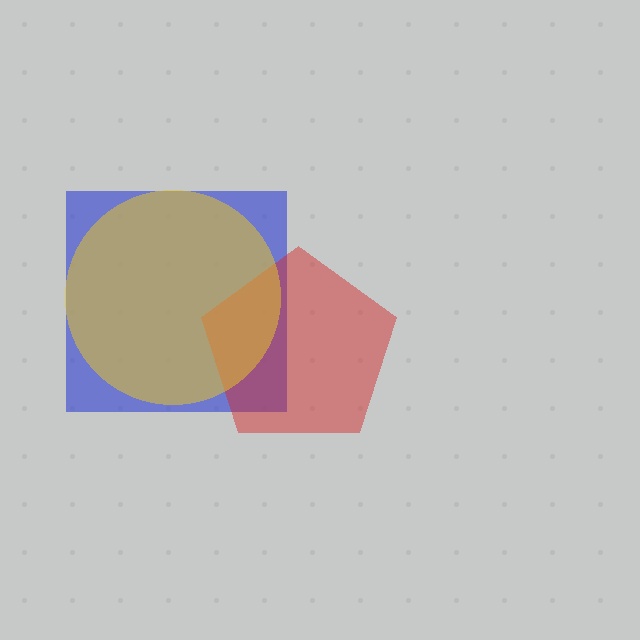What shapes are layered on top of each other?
The layered shapes are: a blue square, a red pentagon, a yellow circle.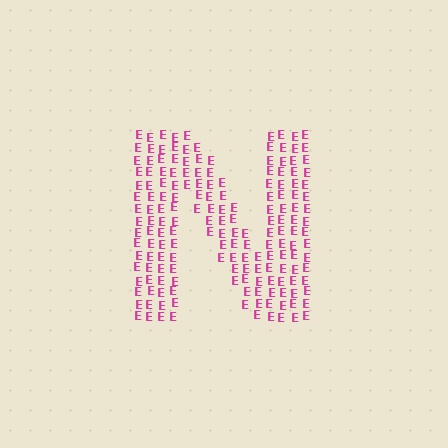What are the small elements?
The small elements are letter E's.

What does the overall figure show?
The overall figure shows the letter N.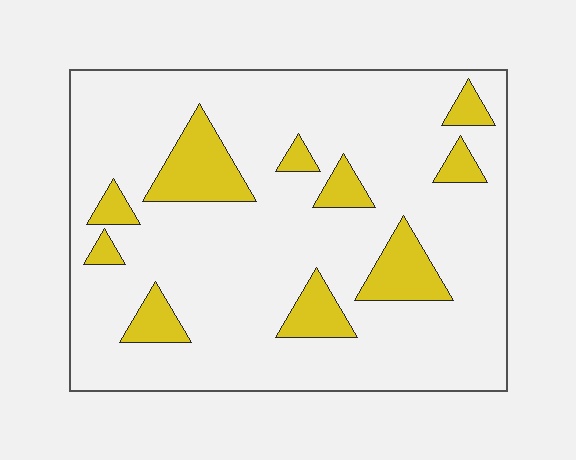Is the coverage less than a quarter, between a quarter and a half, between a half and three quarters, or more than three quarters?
Less than a quarter.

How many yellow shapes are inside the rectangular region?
10.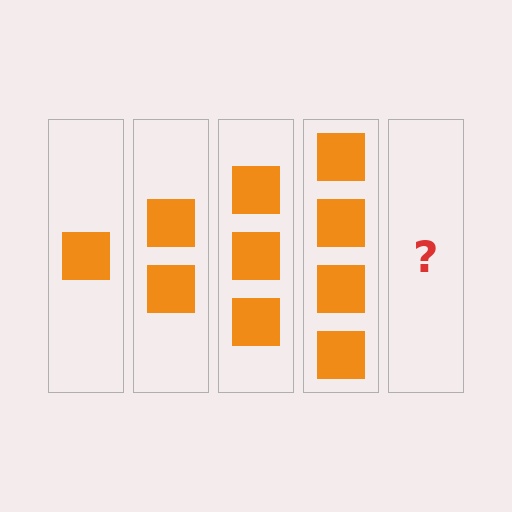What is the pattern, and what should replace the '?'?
The pattern is that each step adds one more square. The '?' should be 5 squares.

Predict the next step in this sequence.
The next step is 5 squares.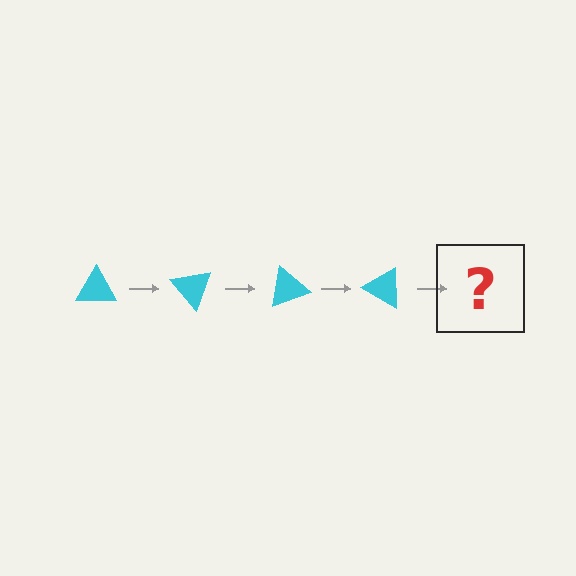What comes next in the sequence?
The next element should be a cyan triangle rotated 200 degrees.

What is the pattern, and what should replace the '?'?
The pattern is that the triangle rotates 50 degrees each step. The '?' should be a cyan triangle rotated 200 degrees.